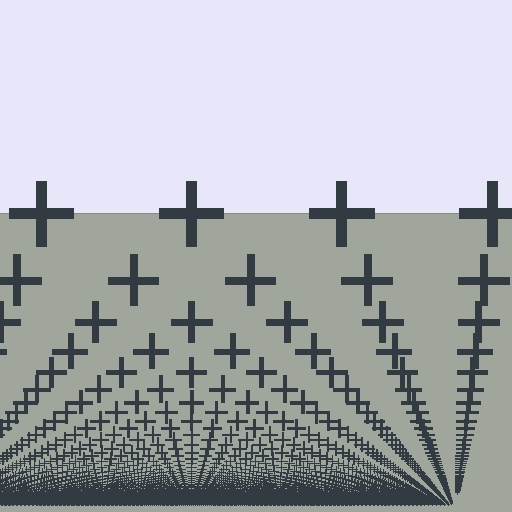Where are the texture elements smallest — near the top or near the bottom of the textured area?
Near the bottom.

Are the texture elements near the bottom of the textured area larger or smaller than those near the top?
Smaller. The gradient is inverted — elements near the bottom are smaller and denser.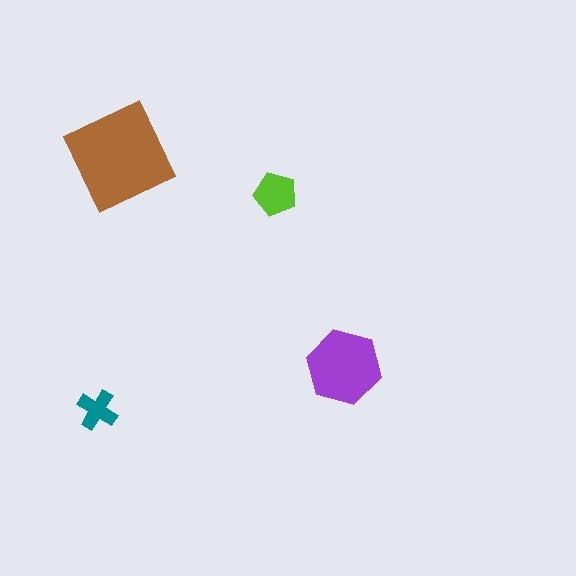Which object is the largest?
The brown diamond.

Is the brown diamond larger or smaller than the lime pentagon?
Larger.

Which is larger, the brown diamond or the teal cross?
The brown diamond.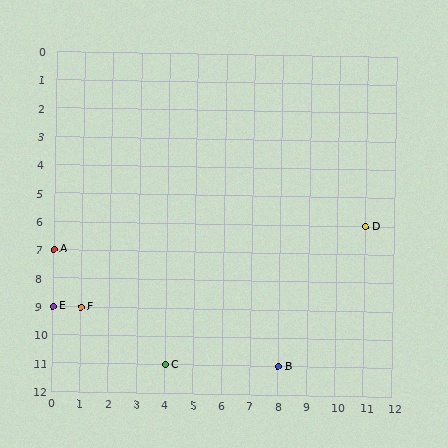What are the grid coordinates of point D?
Point D is at grid coordinates (11, 6).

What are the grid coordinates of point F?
Point F is at grid coordinates (1, 9).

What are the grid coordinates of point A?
Point A is at grid coordinates (0, 7).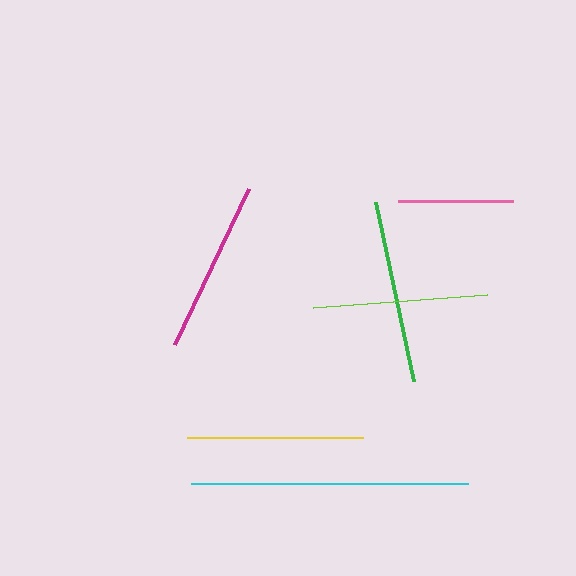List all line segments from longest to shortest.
From longest to shortest: cyan, green, yellow, lime, magenta, pink.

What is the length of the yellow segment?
The yellow segment is approximately 176 pixels long.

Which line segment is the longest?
The cyan line is the longest at approximately 278 pixels.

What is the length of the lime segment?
The lime segment is approximately 174 pixels long.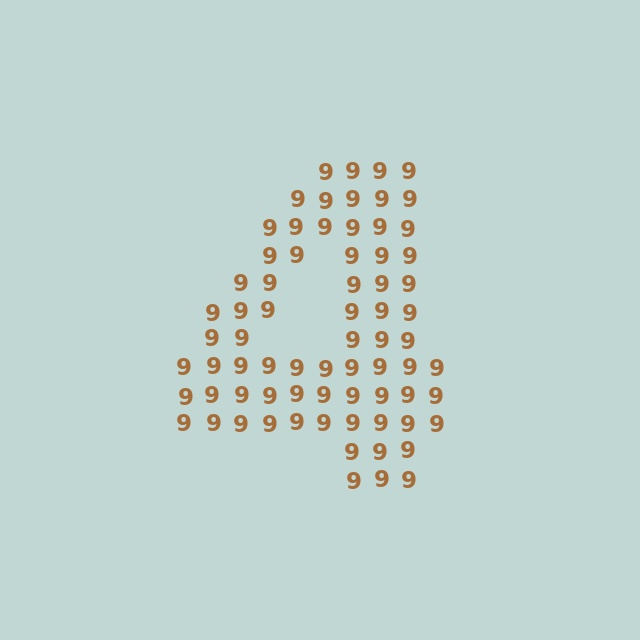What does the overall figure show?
The overall figure shows the digit 4.